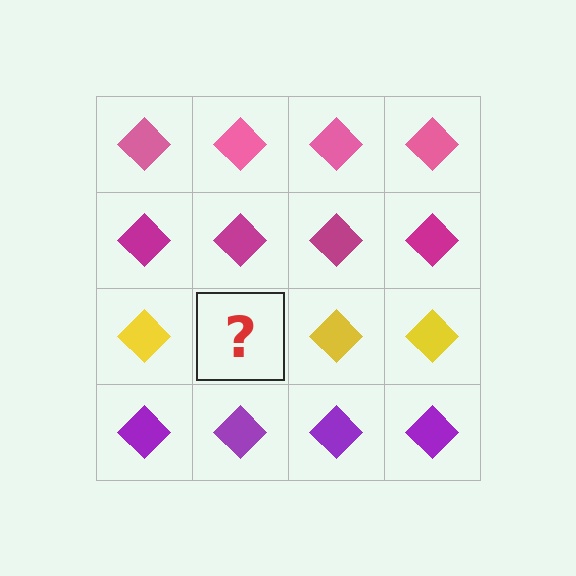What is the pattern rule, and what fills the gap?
The rule is that each row has a consistent color. The gap should be filled with a yellow diamond.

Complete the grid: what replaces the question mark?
The question mark should be replaced with a yellow diamond.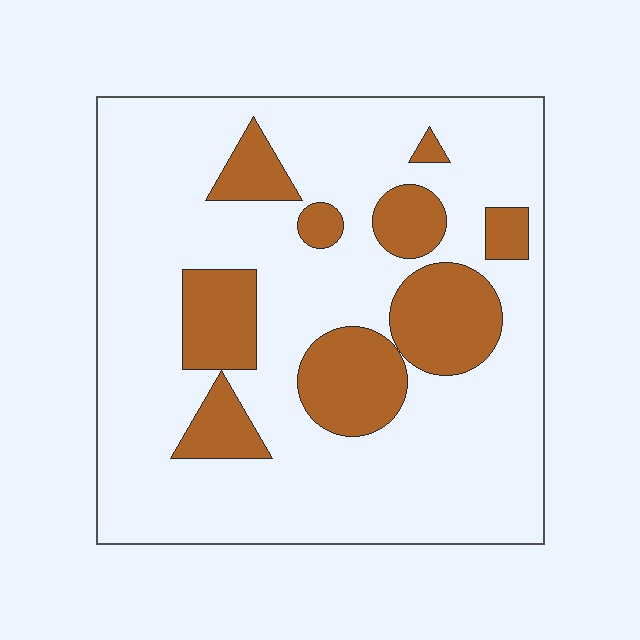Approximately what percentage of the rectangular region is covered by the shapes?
Approximately 25%.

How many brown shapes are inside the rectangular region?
9.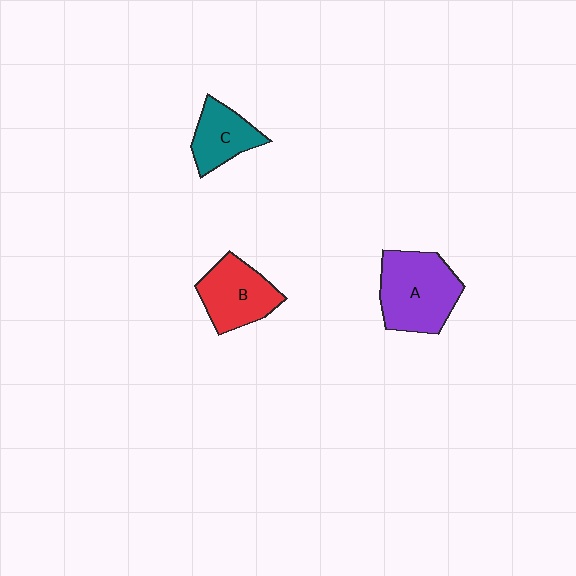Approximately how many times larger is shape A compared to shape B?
Approximately 1.3 times.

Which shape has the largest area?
Shape A (purple).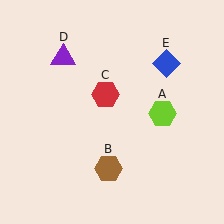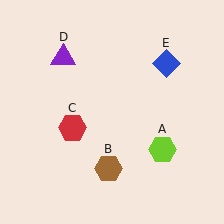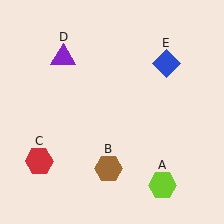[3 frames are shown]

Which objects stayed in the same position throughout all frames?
Brown hexagon (object B) and purple triangle (object D) and blue diamond (object E) remained stationary.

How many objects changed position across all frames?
2 objects changed position: lime hexagon (object A), red hexagon (object C).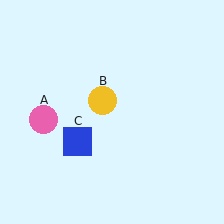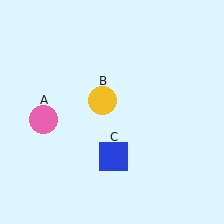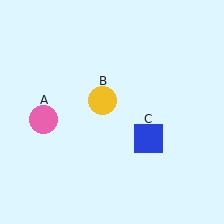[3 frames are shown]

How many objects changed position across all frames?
1 object changed position: blue square (object C).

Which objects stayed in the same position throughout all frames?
Pink circle (object A) and yellow circle (object B) remained stationary.